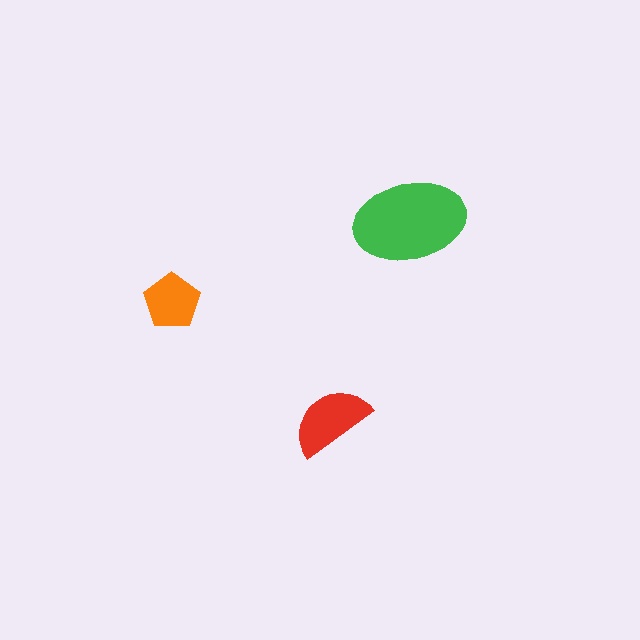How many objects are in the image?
There are 3 objects in the image.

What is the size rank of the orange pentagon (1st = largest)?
3rd.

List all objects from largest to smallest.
The green ellipse, the red semicircle, the orange pentagon.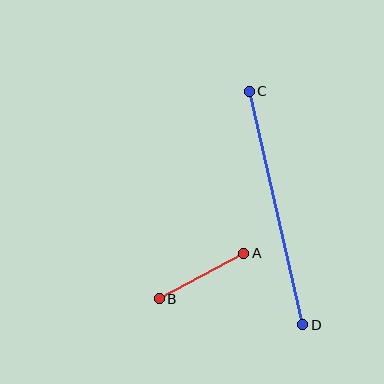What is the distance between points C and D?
The distance is approximately 240 pixels.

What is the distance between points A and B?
The distance is approximately 96 pixels.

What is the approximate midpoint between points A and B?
The midpoint is at approximately (202, 276) pixels.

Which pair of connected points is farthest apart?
Points C and D are farthest apart.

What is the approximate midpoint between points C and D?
The midpoint is at approximately (276, 208) pixels.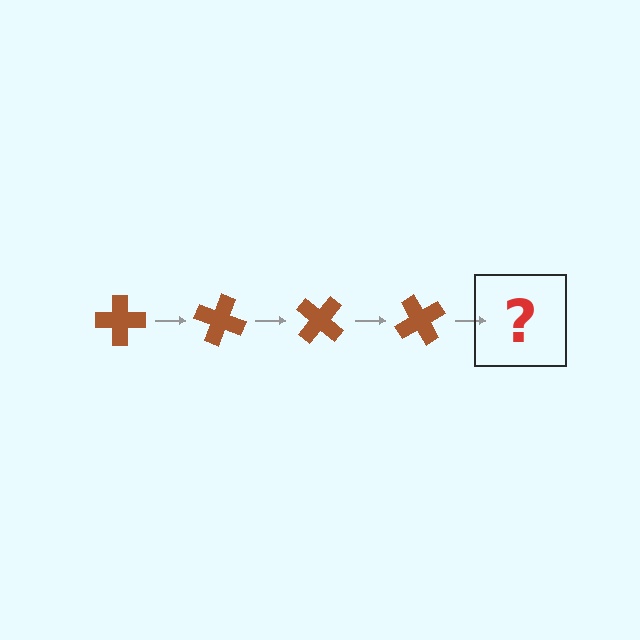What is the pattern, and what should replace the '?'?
The pattern is that the cross rotates 20 degrees each step. The '?' should be a brown cross rotated 80 degrees.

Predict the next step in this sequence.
The next step is a brown cross rotated 80 degrees.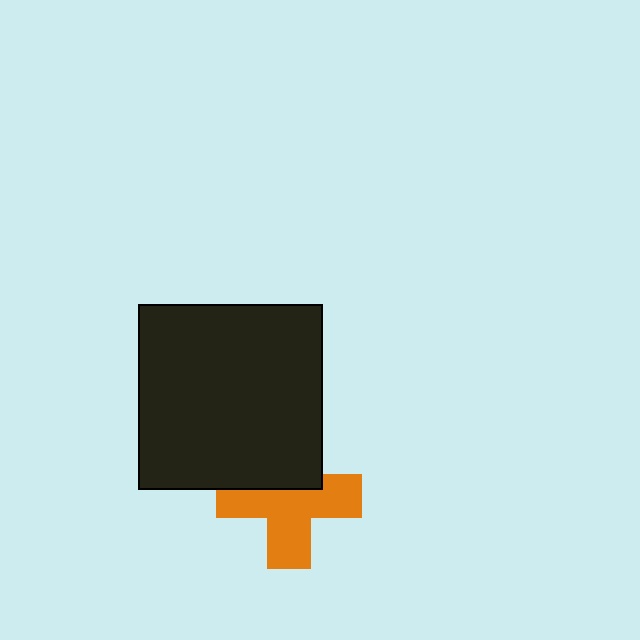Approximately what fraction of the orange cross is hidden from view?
Roughly 36% of the orange cross is hidden behind the black square.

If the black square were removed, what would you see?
You would see the complete orange cross.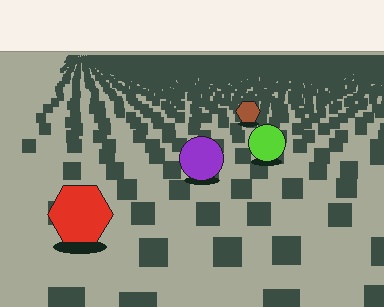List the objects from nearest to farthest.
From nearest to farthest: the red hexagon, the purple circle, the lime circle, the brown hexagon.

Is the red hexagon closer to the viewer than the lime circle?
Yes. The red hexagon is closer — you can tell from the texture gradient: the ground texture is coarser near it.